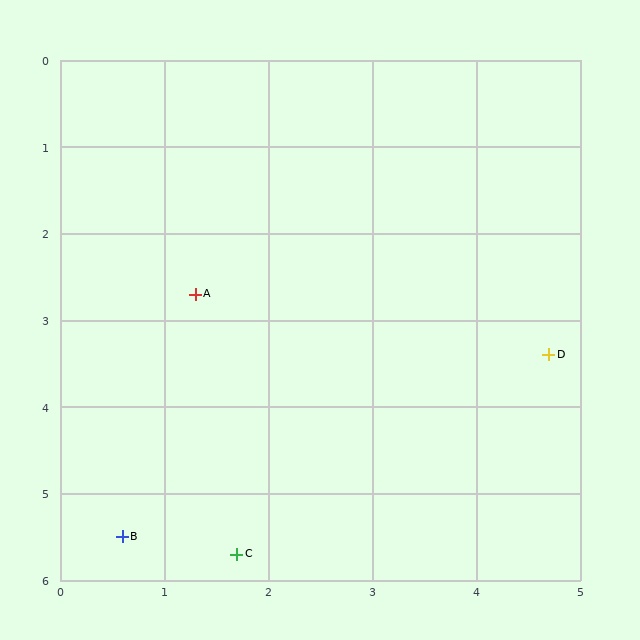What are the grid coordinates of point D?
Point D is at approximately (4.7, 3.4).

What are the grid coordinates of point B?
Point B is at approximately (0.6, 5.5).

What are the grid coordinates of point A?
Point A is at approximately (1.3, 2.7).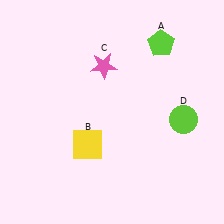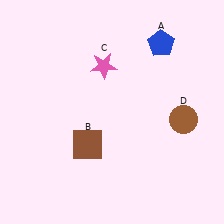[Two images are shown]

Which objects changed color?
A changed from lime to blue. B changed from yellow to brown. D changed from lime to brown.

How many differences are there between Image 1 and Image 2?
There are 3 differences between the two images.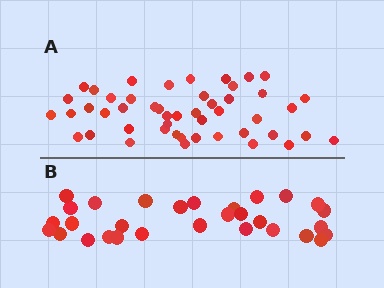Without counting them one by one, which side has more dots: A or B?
Region A (the top region) has more dots.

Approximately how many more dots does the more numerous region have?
Region A has approximately 20 more dots than region B.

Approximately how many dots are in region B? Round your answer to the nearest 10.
About 30 dots.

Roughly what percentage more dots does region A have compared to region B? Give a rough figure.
About 60% more.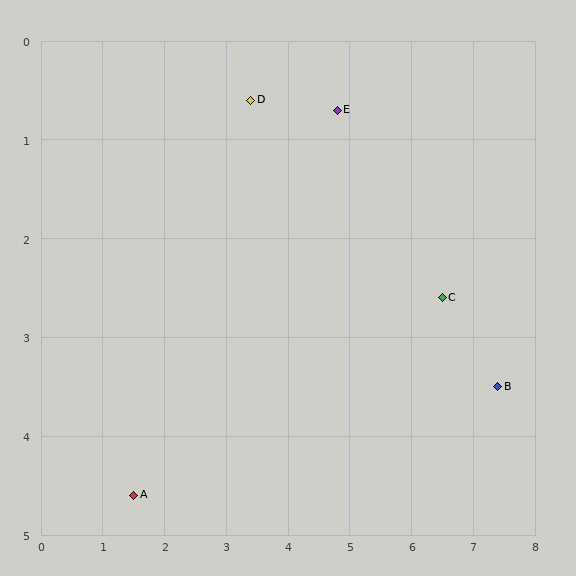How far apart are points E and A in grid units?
Points E and A are about 5.1 grid units apart.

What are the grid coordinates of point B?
Point B is at approximately (7.4, 3.5).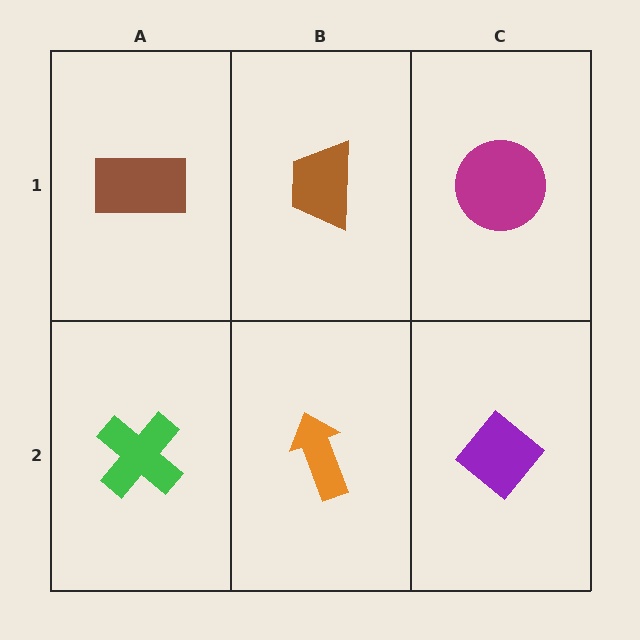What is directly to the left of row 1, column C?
A brown trapezoid.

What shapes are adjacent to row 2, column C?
A magenta circle (row 1, column C), an orange arrow (row 2, column B).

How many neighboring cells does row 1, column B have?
3.